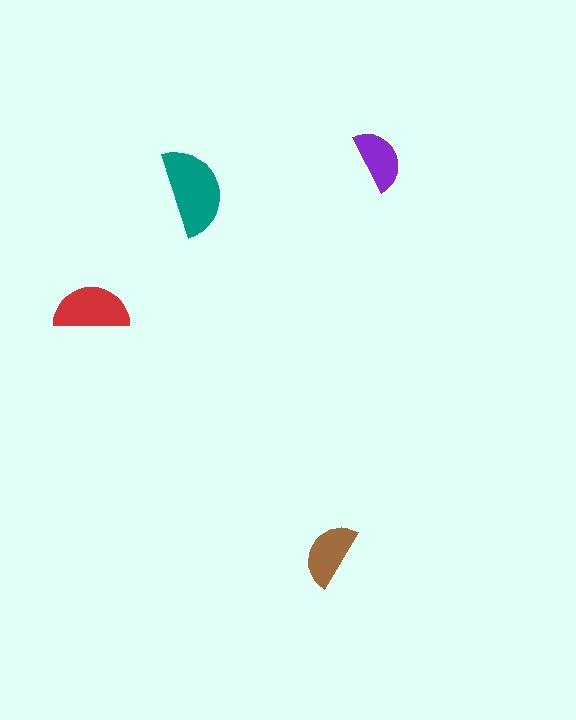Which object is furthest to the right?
The purple semicircle is rightmost.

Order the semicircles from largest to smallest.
the teal one, the red one, the brown one, the purple one.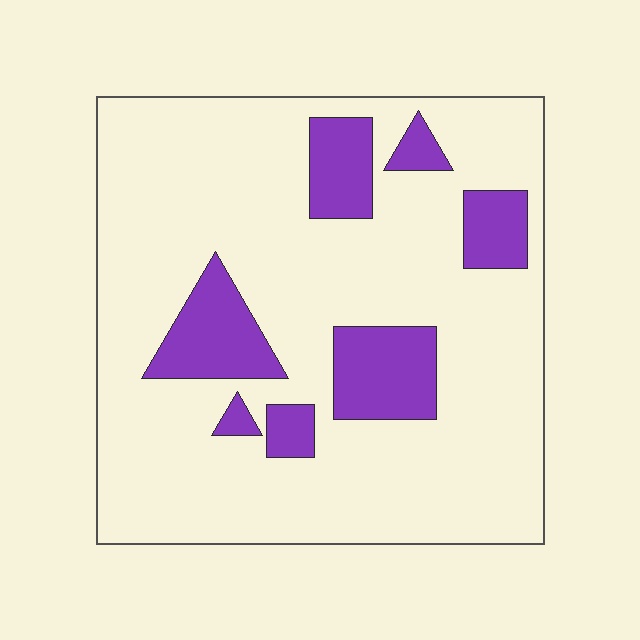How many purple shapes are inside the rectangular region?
7.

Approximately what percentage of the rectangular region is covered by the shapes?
Approximately 20%.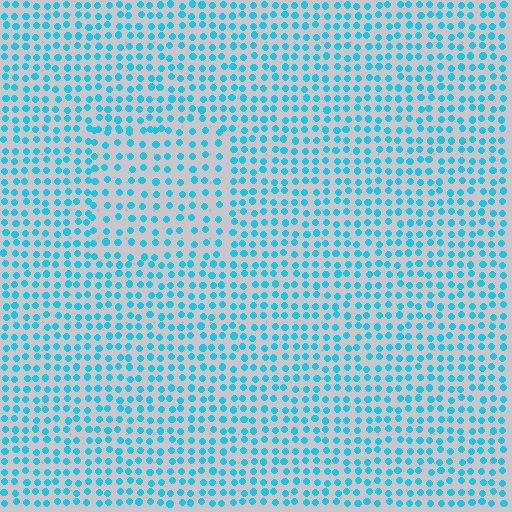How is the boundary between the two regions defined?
The boundary is defined by a change in element density (approximately 1.4x ratio). All elements are the same color, size, and shape.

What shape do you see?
I see a rectangle.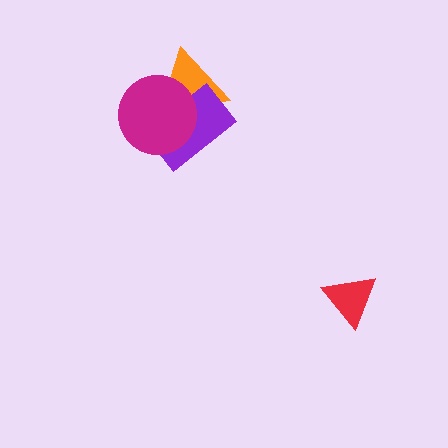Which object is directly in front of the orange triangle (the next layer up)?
The purple rectangle is directly in front of the orange triangle.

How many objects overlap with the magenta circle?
2 objects overlap with the magenta circle.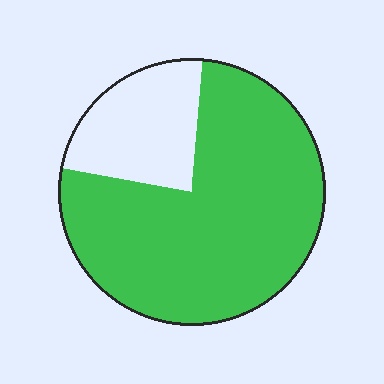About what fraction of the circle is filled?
About three quarters (3/4).